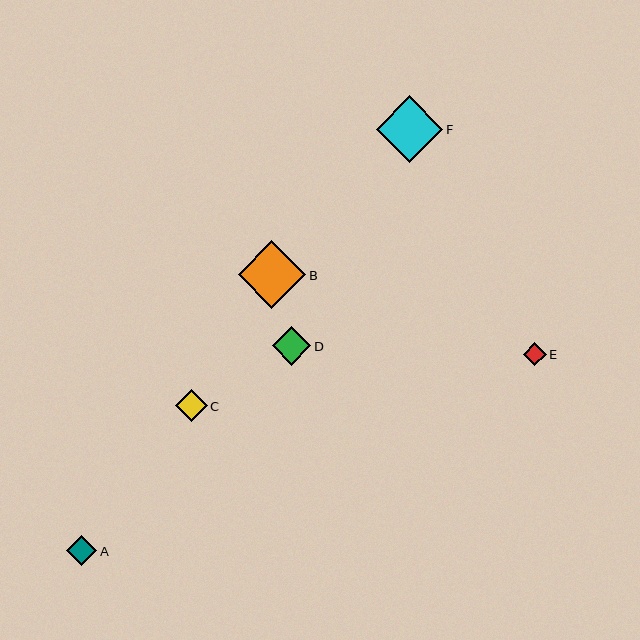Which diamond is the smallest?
Diamond E is the smallest with a size of approximately 23 pixels.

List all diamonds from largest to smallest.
From largest to smallest: B, F, D, C, A, E.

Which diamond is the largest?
Diamond B is the largest with a size of approximately 67 pixels.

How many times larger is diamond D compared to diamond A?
Diamond D is approximately 1.3 times the size of diamond A.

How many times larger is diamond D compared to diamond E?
Diamond D is approximately 1.7 times the size of diamond E.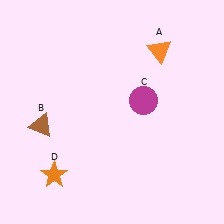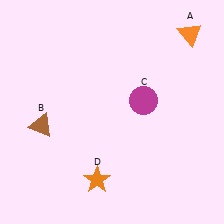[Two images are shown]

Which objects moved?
The objects that moved are: the orange triangle (A), the orange star (D).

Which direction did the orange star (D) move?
The orange star (D) moved right.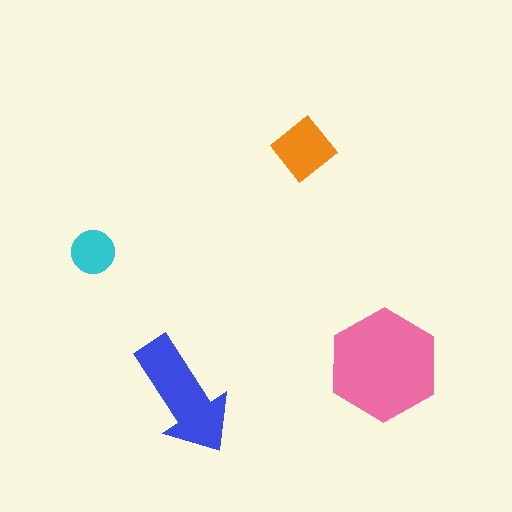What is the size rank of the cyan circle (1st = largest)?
4th.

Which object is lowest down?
The blue arrow is bottommost.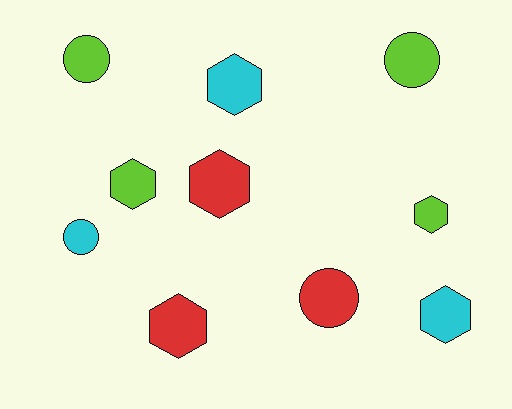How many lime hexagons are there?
There are 2 lime hexagons.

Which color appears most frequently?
Lime, with 4 objects.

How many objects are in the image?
There are 10 objects.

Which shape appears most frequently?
Hexagon, with 6 objects.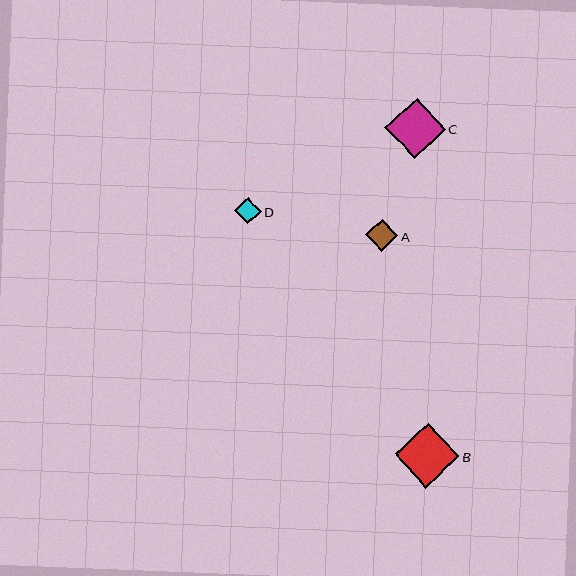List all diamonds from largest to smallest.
From largest to smallest: B, C, A, D.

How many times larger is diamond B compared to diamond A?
Diamond B is approximately 2.0 times the size of diamond A.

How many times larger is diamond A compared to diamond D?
Diamond A is approximately 1.2 times the size of diamond D.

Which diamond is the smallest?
Diamond D is the smallest with a size of approximately 26 pixels.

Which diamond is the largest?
Diamond B is the largest with a size of approximately 65 pixels.